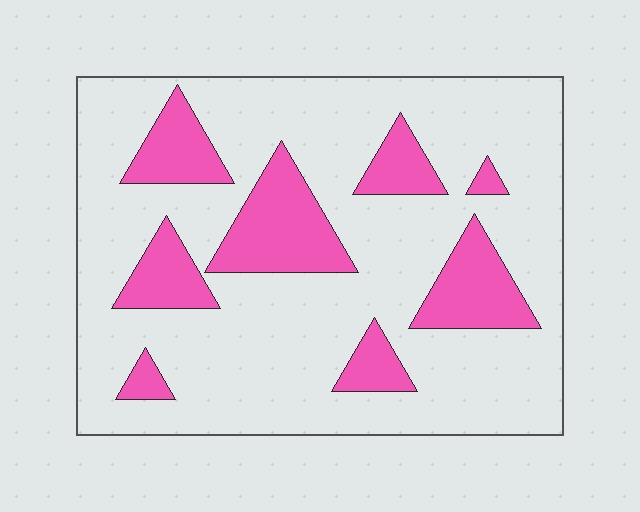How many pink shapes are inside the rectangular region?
8.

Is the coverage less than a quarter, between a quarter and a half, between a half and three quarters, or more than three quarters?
Less than a quarter.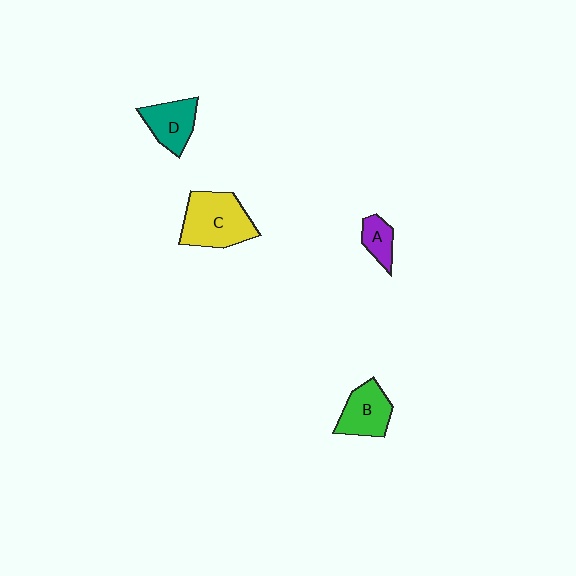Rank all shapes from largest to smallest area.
From largest to smallest: C (yellow), B (green), D (teal), A (purple).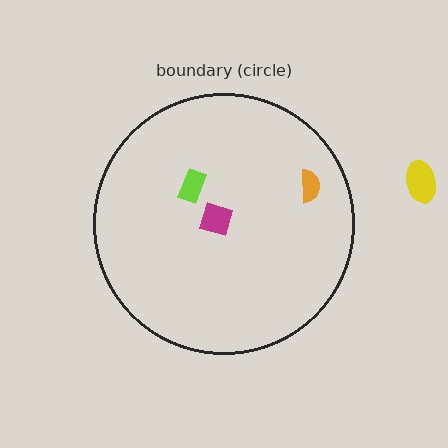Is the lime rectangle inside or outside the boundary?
Inside.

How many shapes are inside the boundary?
3 inside, 1 outside.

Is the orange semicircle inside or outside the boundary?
Inside.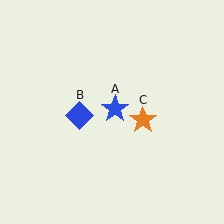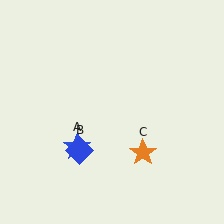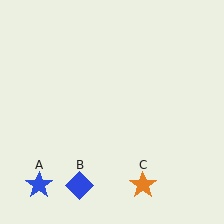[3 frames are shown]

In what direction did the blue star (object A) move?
The blue star (object A) moved down and to the left.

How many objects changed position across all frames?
3 objects changed position: blue star (object A), blue diamond (object B), orange star (object C).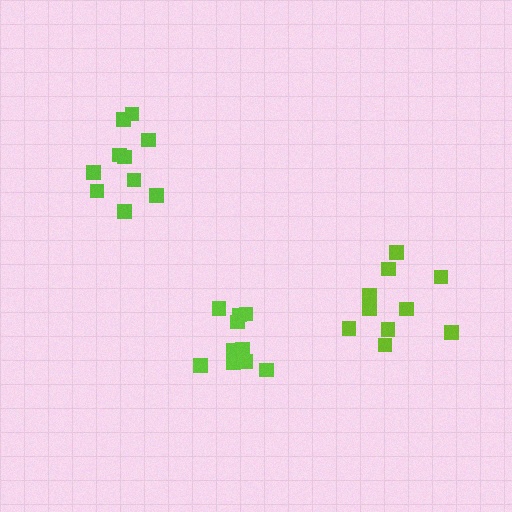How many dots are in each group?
Group 1: 10 dots, Group 2: 10 dots, Group 3: 10 dots (30 total).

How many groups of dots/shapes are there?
There are 3 groups.